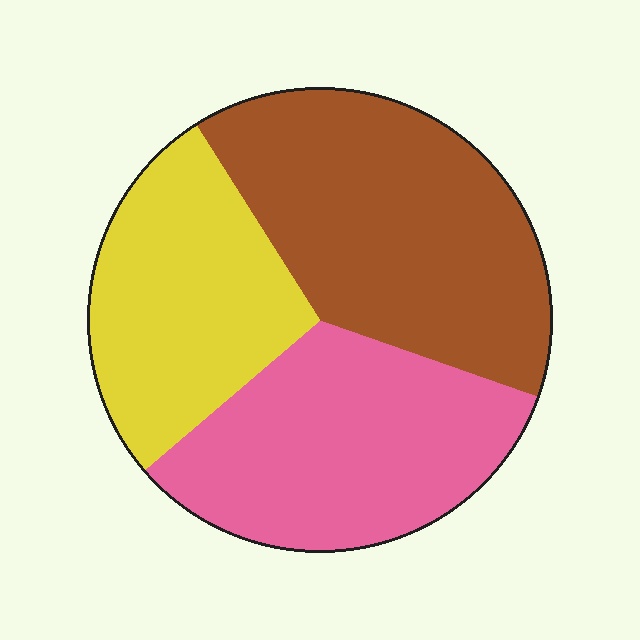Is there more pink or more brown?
Brown.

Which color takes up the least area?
Yellow, at roughly 25%.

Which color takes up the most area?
Brown, at roughly 40%.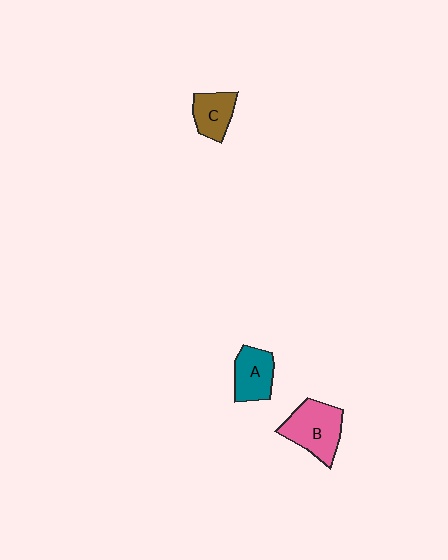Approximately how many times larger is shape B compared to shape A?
Approximately 1.4 times.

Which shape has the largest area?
Shape B (pink).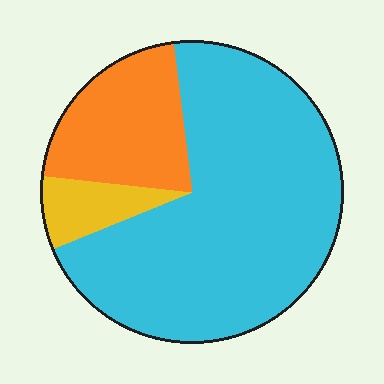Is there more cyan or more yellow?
Cyan.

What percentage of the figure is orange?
Orange takes up about one fifth (1/5) of the figure.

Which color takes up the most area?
Cyan, at roughly 70%.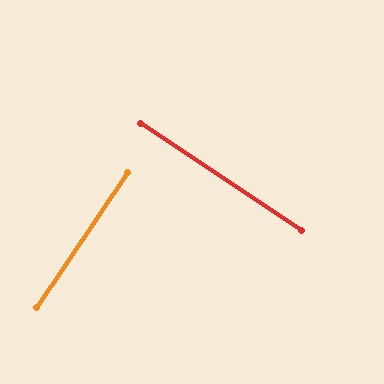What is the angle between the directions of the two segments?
Approximately 90 degrees.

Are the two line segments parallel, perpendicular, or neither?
Perpendicular — they meet at approximately 90°.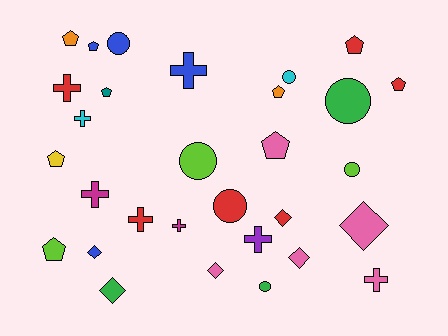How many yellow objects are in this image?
There is 1 yellow object.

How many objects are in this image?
There are 30 objects.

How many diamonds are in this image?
There are 6 diamonds.